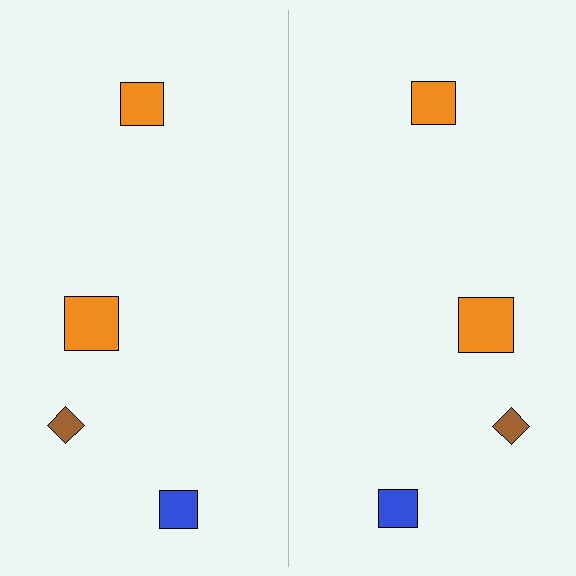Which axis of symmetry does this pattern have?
The pattern has a vertical axis of symmetry running through the center of the image.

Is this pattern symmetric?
Yes, this pattern has bilateral (reflection) symmetry.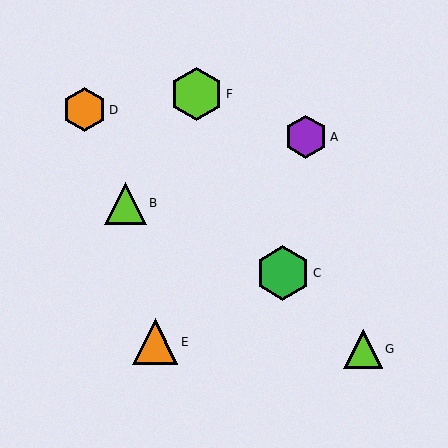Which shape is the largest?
The green hexagon (labeled C) is the largest.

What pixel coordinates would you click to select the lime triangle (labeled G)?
Click at (363, 349) to select the lime triangle G.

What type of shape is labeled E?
Shape E is an orange triangle.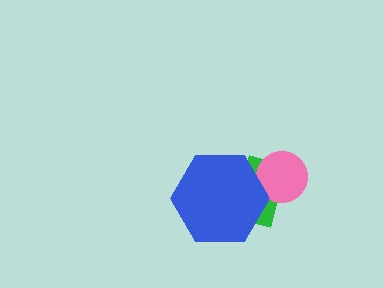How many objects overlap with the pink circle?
2 objects overlap with the pink circle.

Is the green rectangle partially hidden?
Yes, it is partially covered by another shape.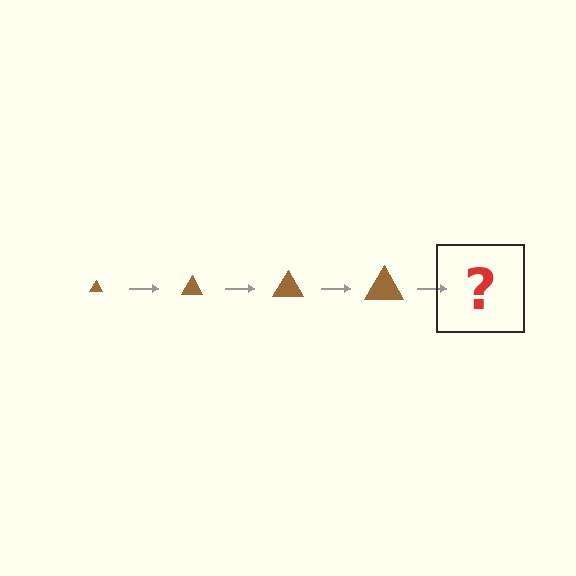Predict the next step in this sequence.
The next step is a brown triangle, larger than the previous one.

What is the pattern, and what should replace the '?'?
The pattern is that the triangle gets progressively larger each step. The '?' should be a brown triangle, larger than the previous one.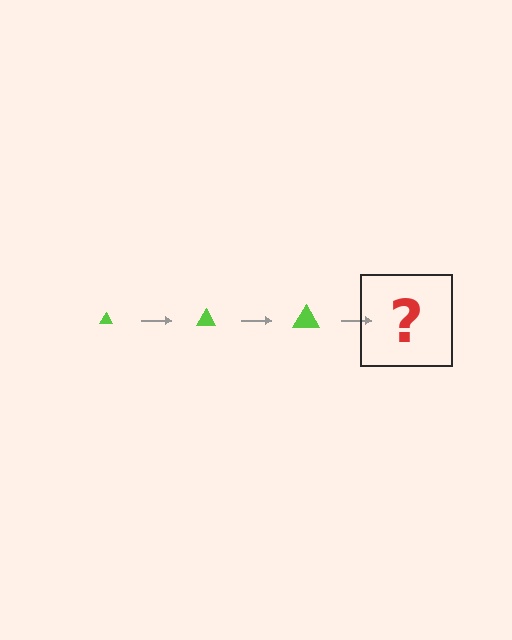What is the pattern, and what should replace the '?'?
The pattern is that the triangle gets progressively larger each step. The '?' should be a lime triangle, larger than the previous one.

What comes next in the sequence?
The next element should be a lime triangle, larger than the previous one.